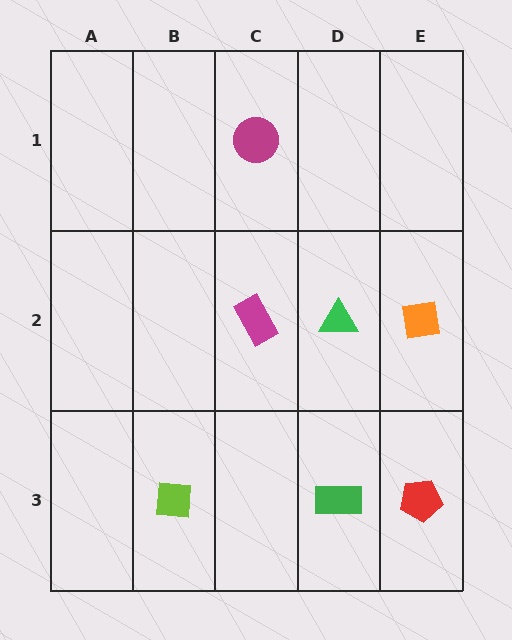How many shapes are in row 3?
3 shapes.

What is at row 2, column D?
A green triangle.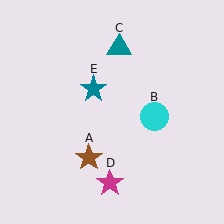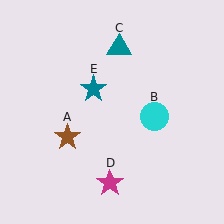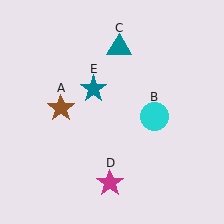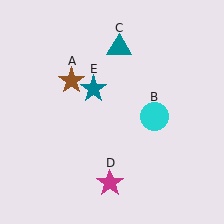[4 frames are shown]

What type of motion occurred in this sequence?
The brown star (object A) rotated clockwise around the center of the scene.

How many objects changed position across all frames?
1 object changed position: brown star (object A).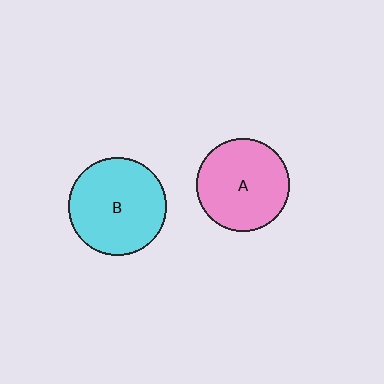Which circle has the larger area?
Circle B (cyan).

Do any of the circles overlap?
No, none of the circles overlap.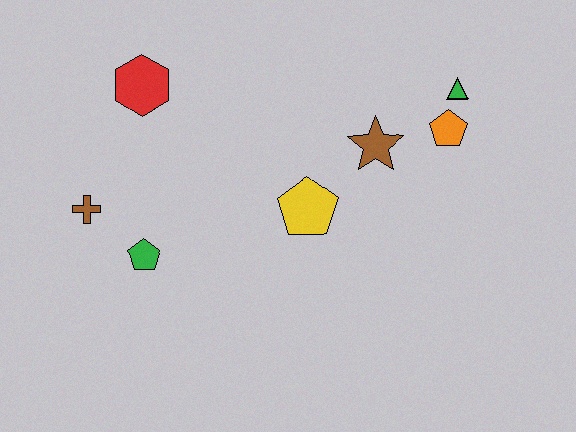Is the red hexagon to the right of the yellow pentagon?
No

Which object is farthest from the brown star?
The brown cross is farthest from the brown star.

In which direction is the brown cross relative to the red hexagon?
The brown cross is below the red hexagon.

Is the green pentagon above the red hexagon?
No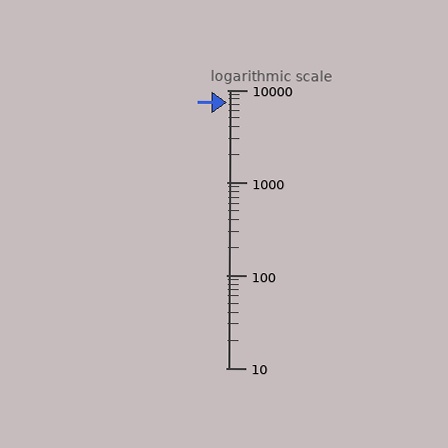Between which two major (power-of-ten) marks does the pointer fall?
The pointer is between 1000 and 10000.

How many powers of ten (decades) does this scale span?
The scale spans 3 decades, from 10 to 10000.